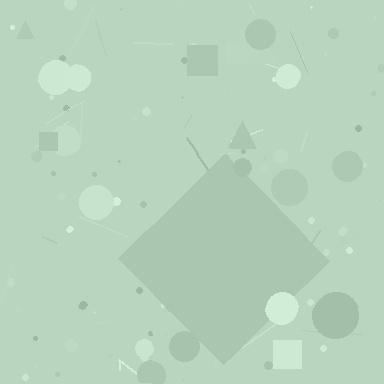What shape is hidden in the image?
A diamond is hidden in the image.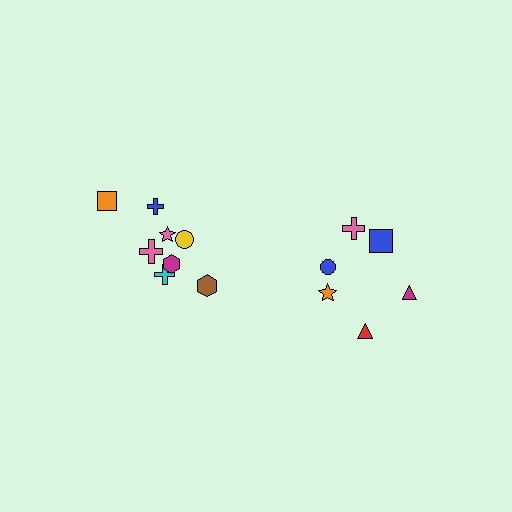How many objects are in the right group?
There are 6 objects.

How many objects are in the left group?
There are 8 objects.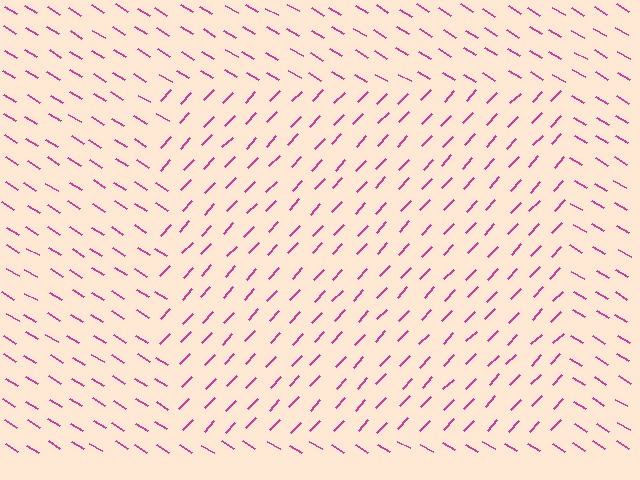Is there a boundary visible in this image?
Yes, there is a texture boundary formed by a change in line orientation.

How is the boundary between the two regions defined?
The boundary is defined purely by a change in line orientation (approximately 78 degrees difference). All lines are the same color and thickness.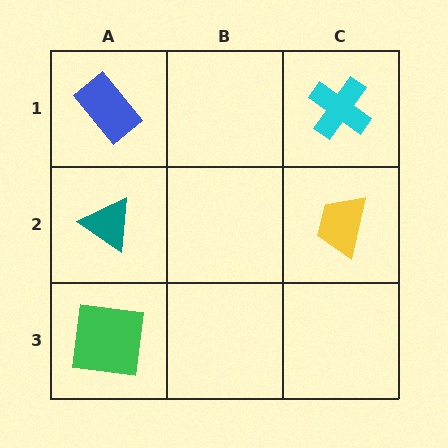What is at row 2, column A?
A teal triangle.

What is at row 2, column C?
A yellow trapezoid.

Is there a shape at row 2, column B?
No, that cell is empty.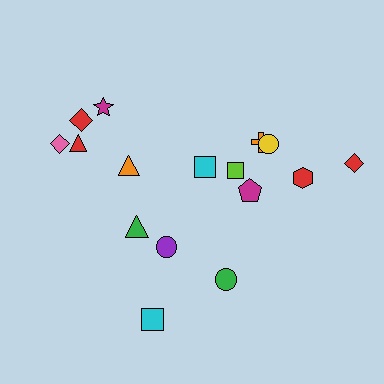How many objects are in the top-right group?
There are 7 objects.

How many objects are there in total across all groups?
There are 16 objects.